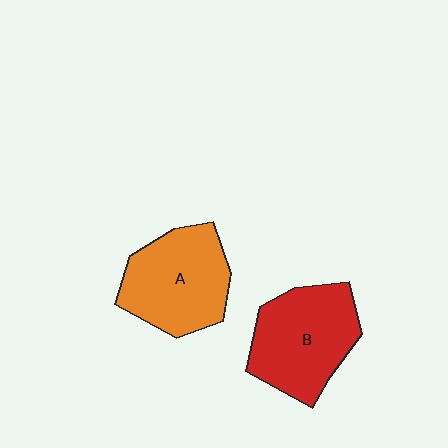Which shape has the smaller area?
Shape A (orange).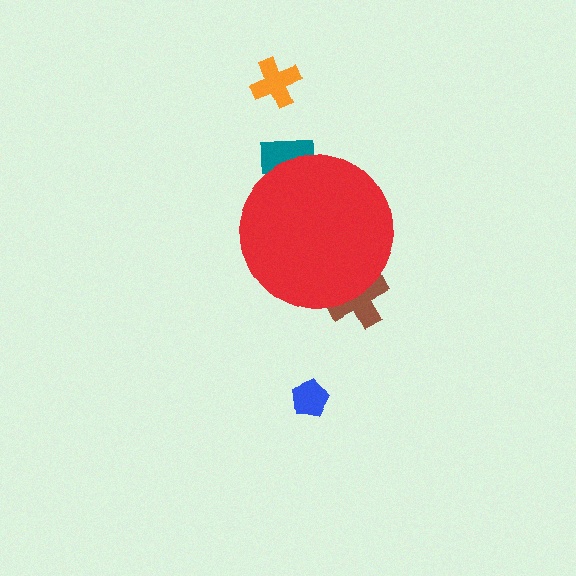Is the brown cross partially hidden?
Yes, the brown cross is partially hidden behind the red circle.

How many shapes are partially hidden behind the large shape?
2 shapes are partially hidden.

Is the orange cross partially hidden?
No, the orange cross is fully visible.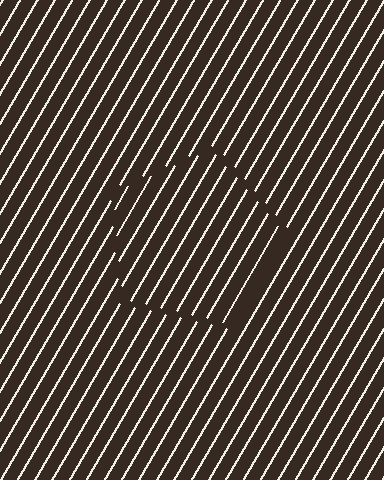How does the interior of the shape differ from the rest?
The interior of the shape contains the same grating, shifted by half a period — the contour is defined by the phase discontinuity where line-ends from the inner and outer gratings abut.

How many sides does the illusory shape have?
5 sides — the line-ends trace a pentagon.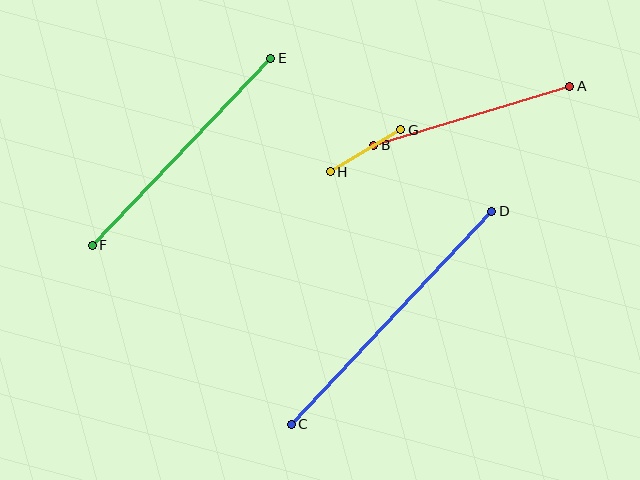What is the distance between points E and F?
The distance is approximately 259 pixels.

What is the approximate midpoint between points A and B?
The midpoint is at approximately (472, 116) pixels.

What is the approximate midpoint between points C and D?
The midpoint is at approximately (392, 318) pixels.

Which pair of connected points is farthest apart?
Points C and D are farthest apart.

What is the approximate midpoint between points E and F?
The midpoint is at approximately (181, 152) pixels.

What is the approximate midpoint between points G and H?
The midpoint is at approximately (366, 151) pixels.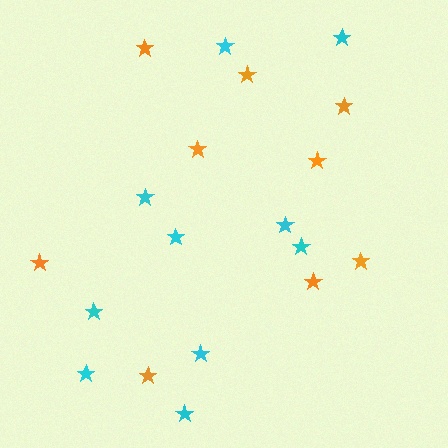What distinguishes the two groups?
There are 2 groups: one group of cyan stars (10) and one group of orange stars (9).